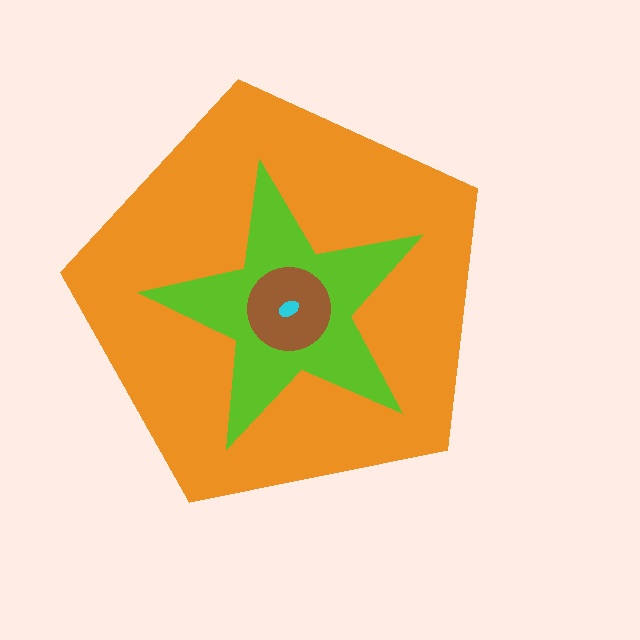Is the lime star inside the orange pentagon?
Yes.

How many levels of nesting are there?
4.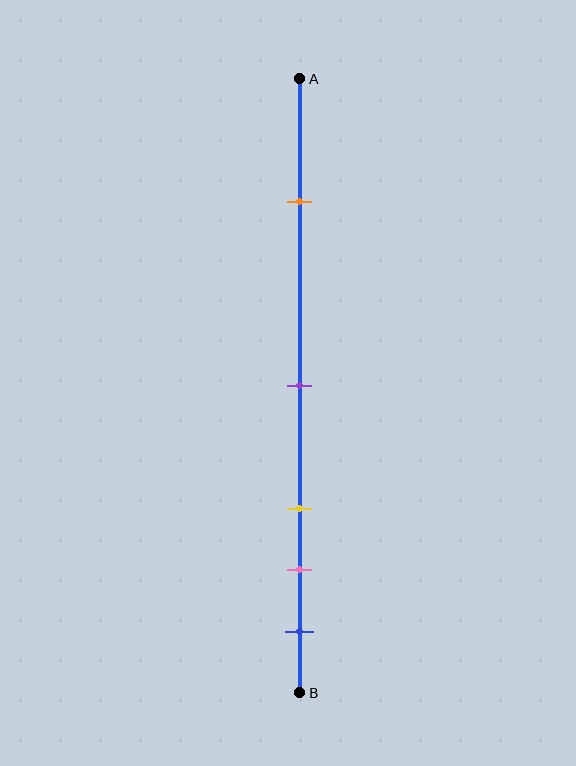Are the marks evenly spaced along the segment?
No, the marks are not evenly spaced.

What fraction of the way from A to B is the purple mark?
The purple mark is approximately 50% (0.5) of the way from A to B.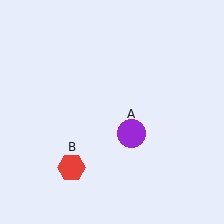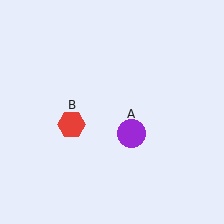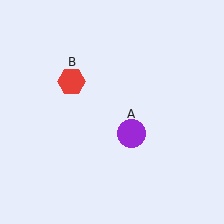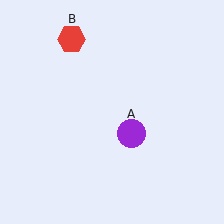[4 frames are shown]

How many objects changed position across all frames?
1 object changed position: red hexagon (object B).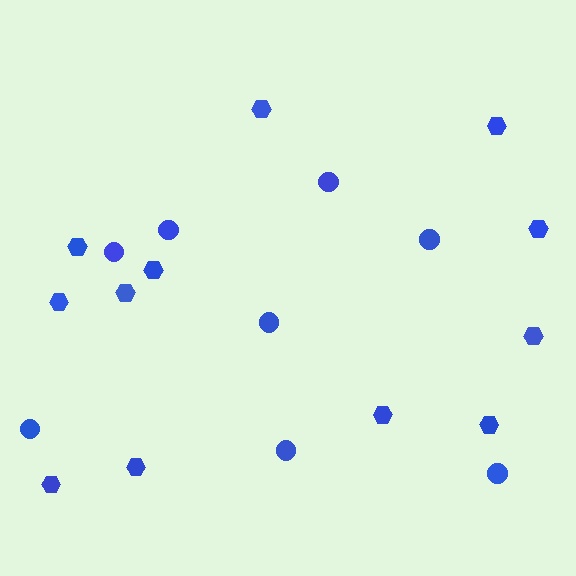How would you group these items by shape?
There are 2 groups: one group of hexagons (12) and one group of circles (8).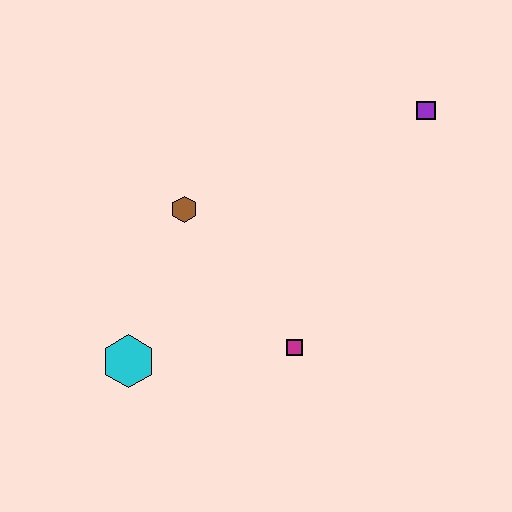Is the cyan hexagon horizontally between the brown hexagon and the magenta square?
No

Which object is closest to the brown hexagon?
The cyan hexagon is closest to the brown hexagon.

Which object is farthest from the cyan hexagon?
The purple square is farthest from the cyan hexagon.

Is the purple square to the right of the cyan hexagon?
Yes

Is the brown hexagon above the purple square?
No